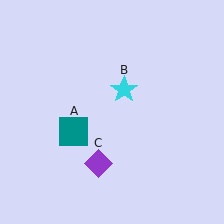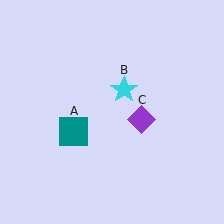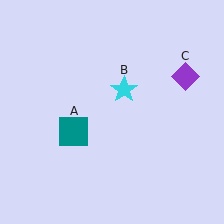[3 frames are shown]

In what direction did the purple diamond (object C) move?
The purple diamond (object C) moved up and to the right.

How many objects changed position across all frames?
1 object changed position: purple diamond (object C).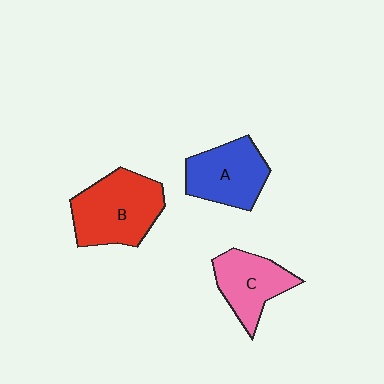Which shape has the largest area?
Shape B (red).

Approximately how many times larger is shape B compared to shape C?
Approximately 1.4 times.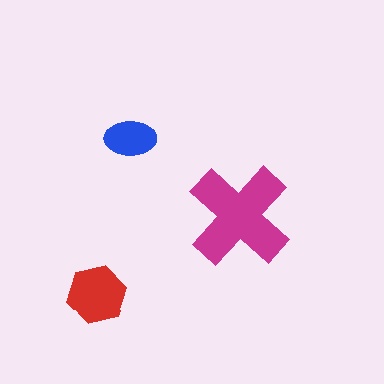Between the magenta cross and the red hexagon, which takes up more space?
The magenta cross.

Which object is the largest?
The magenta cross.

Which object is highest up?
The blue ellipse is topmost.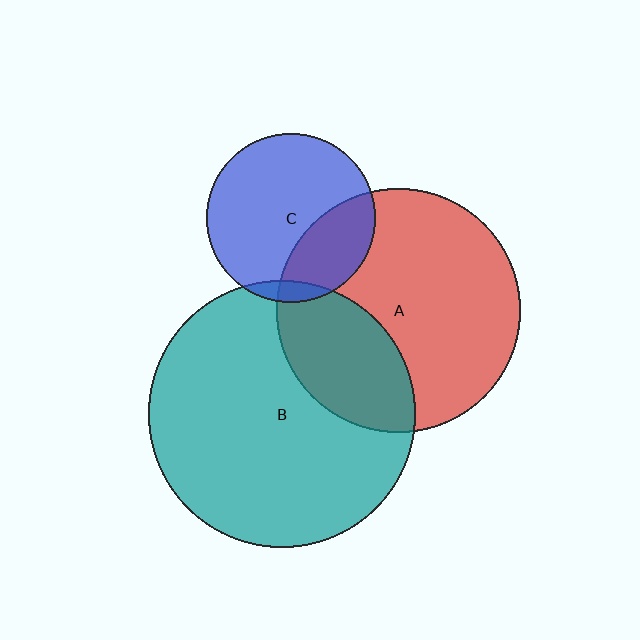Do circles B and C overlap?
Yes.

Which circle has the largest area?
Circle B (teal).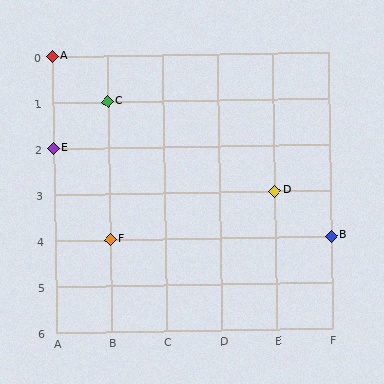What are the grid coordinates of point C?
Point C is at grid coordinates (B, 1).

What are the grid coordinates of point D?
Point D is at grid coordinates (E, 3).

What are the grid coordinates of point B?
Point B is at grid coordinates (F, 4).